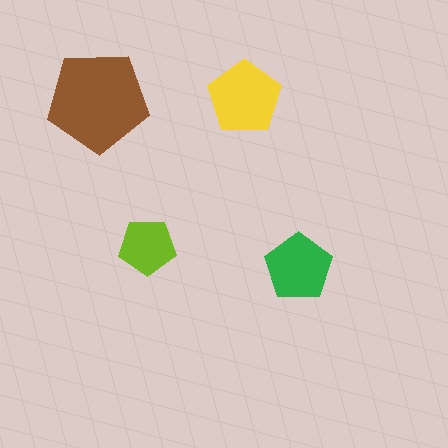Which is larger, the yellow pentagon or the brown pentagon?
The brown one.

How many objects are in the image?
There are 4 objects in the image.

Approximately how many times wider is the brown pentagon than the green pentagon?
About 1.5 times wider.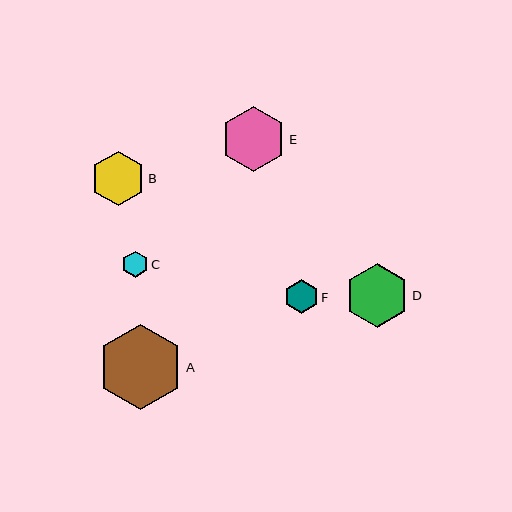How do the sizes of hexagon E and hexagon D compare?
Hexagon E and hexagon D are approximately the same size.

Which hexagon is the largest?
Hexagon A is the largest with a size of approximately 85 pixels.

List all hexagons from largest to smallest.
From largest to smallest: A, E, D, B, F, C.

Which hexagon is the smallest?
Hexagon C is the smallest with a size of approximately 26 pixels.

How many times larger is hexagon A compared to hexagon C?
Hexagon A is approximately 3.3 times the size of hexagon C.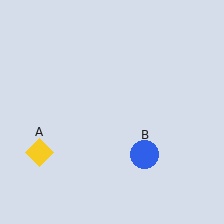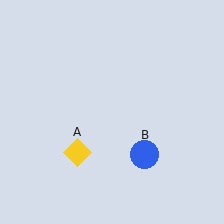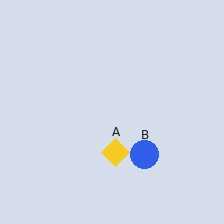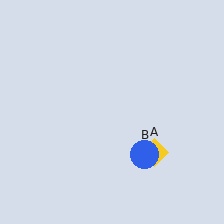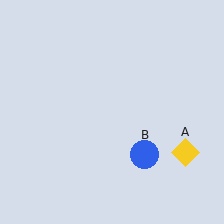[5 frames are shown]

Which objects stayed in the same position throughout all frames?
Blue circle (object B) remained stationary.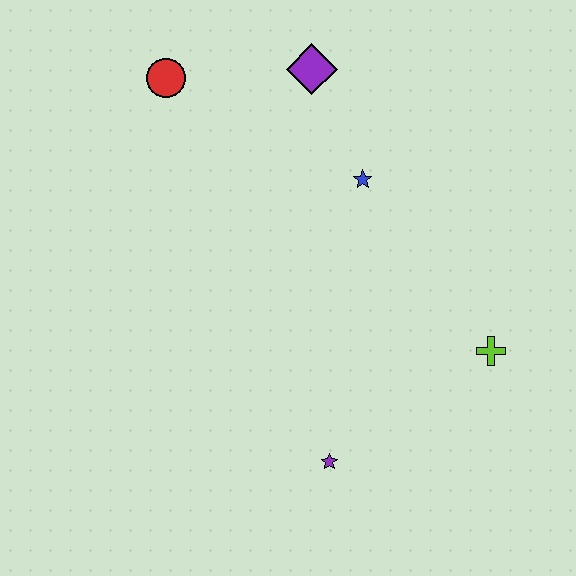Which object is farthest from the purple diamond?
The purple star is farthest from the purple diamond.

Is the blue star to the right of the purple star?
Yes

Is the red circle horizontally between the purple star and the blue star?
No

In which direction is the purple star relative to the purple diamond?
The purple star is below the purple diamond.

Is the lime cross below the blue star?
Yes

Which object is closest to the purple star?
The lime cross is closest to the purple star.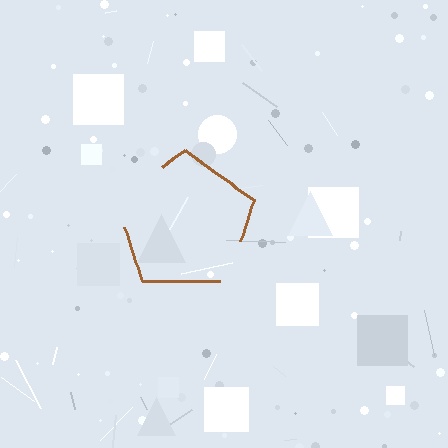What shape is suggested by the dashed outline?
The dashed outline suggests a pentagon.